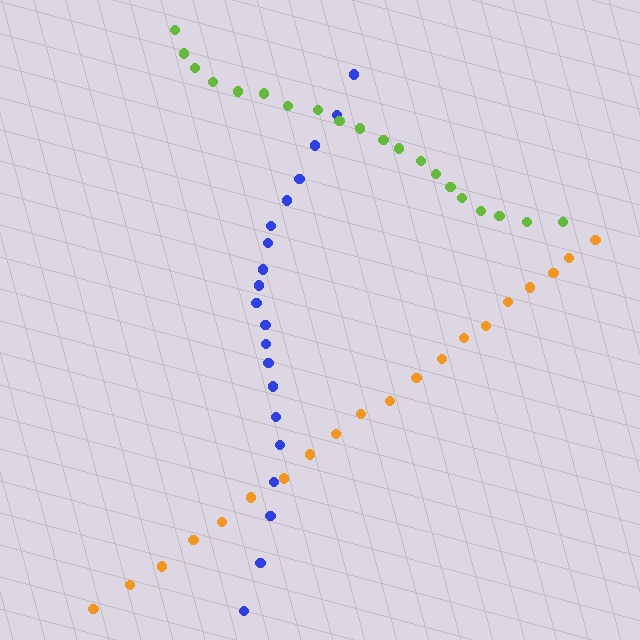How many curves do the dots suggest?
There are 3 distinct paths.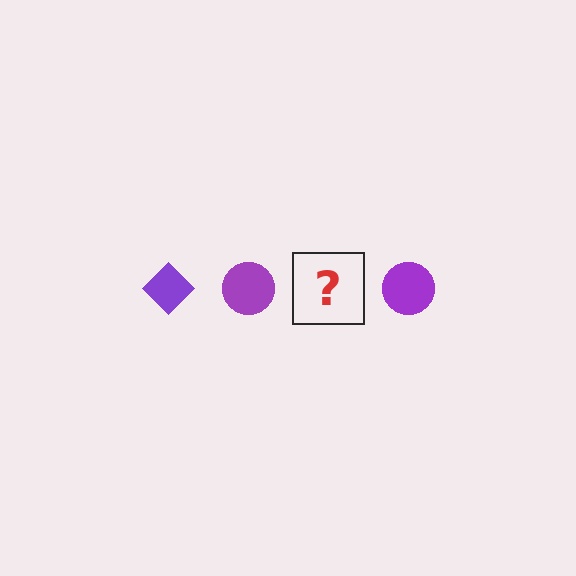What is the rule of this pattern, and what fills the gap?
The rule is that the pattern cycles through diamond, circle shapes in purple. The gap should be filled with a purple diamond.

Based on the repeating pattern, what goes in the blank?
The blank should be a purple diamond.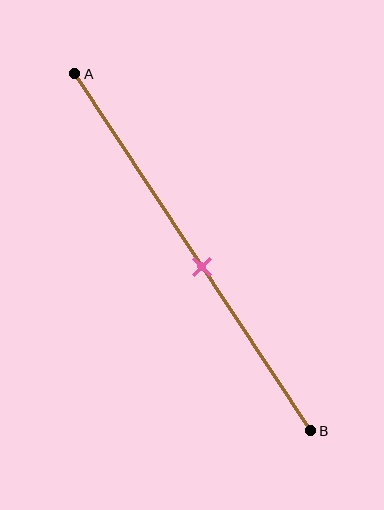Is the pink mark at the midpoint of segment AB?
No, the mark is at about 55% from A, not at the 50% midpoint.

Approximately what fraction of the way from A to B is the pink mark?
The pink mark is approximately 55% of the way from A to B.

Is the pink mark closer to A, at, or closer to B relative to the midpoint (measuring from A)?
The pink mark is closer to point B than the midpoint of segment AB.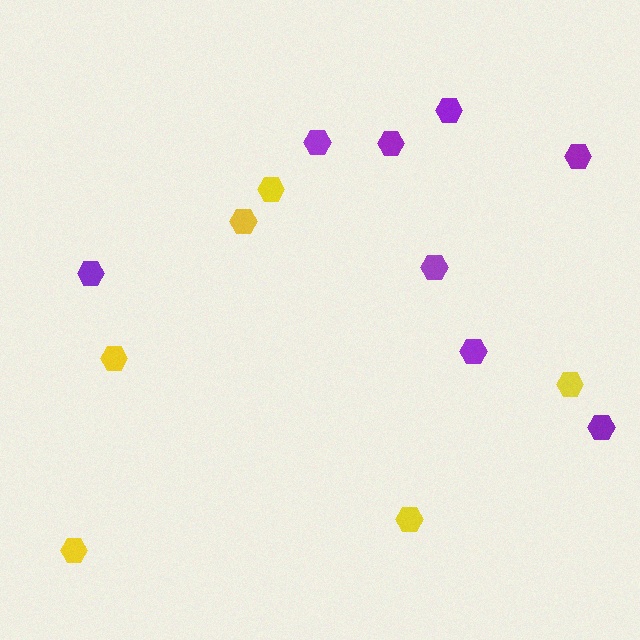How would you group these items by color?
There are 2 groups: one group of purple hexagons (8) and one group of yellow hexagons (6).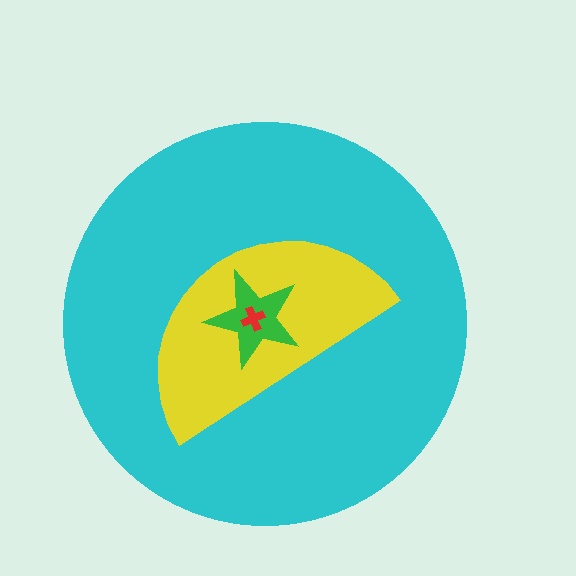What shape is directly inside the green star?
The red cross.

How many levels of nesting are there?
4.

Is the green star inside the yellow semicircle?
Yes.